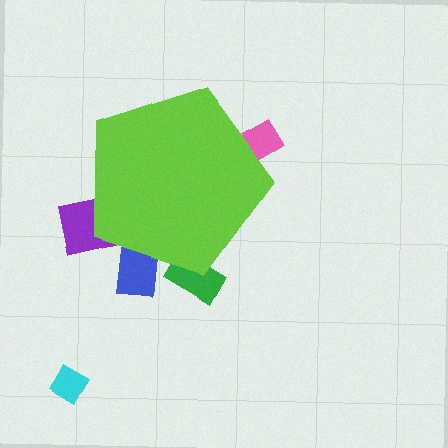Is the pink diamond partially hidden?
Yes, the pink diamond is partially hidden behind the lime pentagon.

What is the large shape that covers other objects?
A lime pentagon.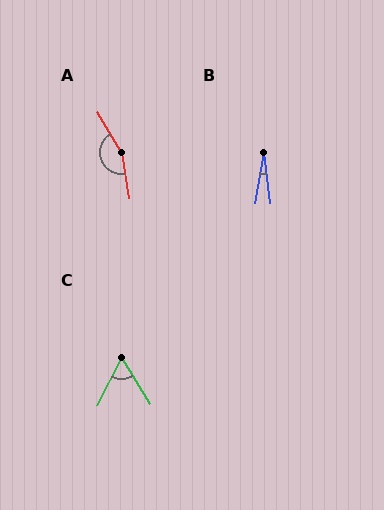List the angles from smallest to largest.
B (17°), C (59°), A (159°).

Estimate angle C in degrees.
Approximately 59 degrees.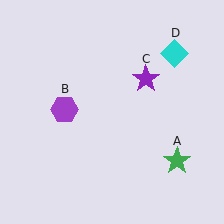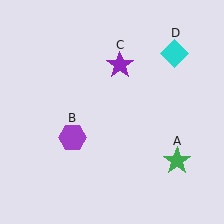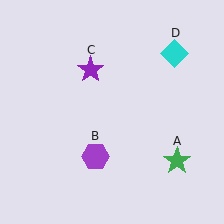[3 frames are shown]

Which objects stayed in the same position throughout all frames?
Green star (object A) and cyan diamond (object D) remained stationary.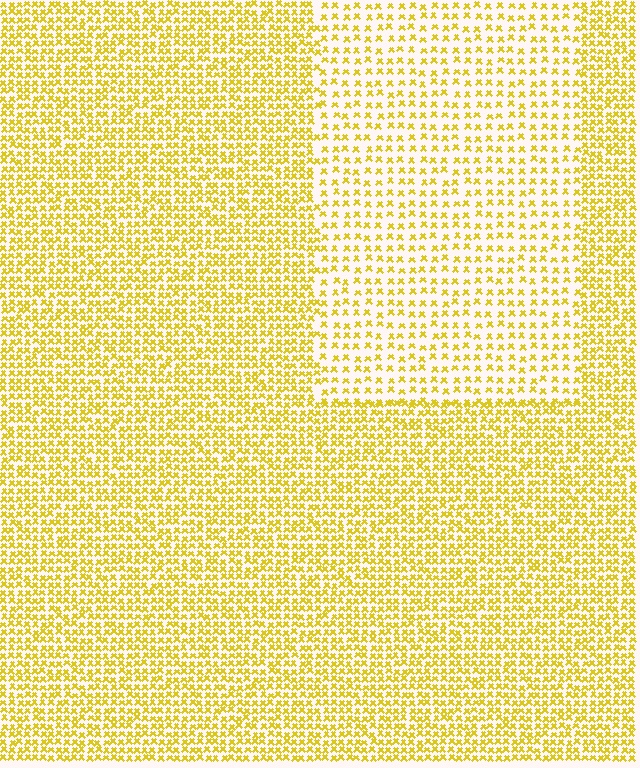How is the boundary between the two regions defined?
The boundary is defined by a change in element density (approximately 2.0x ratio). All elements are the same color, size, and shape.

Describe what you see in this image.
The image contains small yellow elements arranged at two different densities. A rectangle-shaped region is visible where the elements are less densely packed than the surrounding area.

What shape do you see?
I see a rectangle.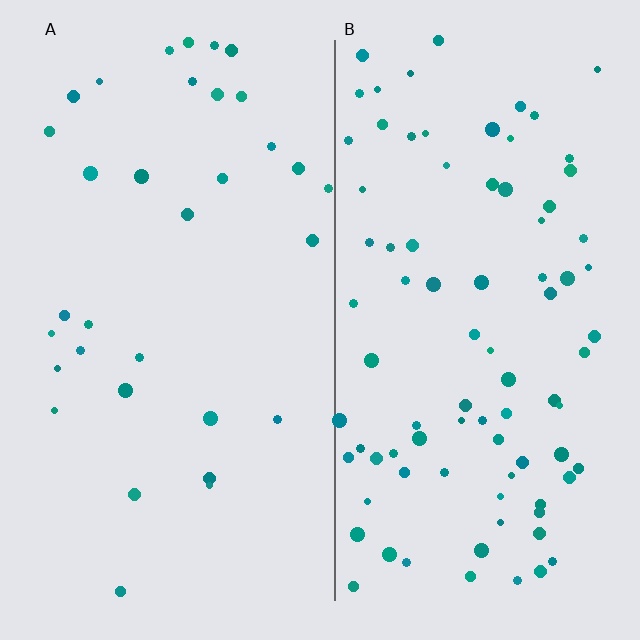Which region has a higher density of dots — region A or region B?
B (the right).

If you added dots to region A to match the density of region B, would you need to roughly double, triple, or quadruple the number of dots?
Approximately triple.